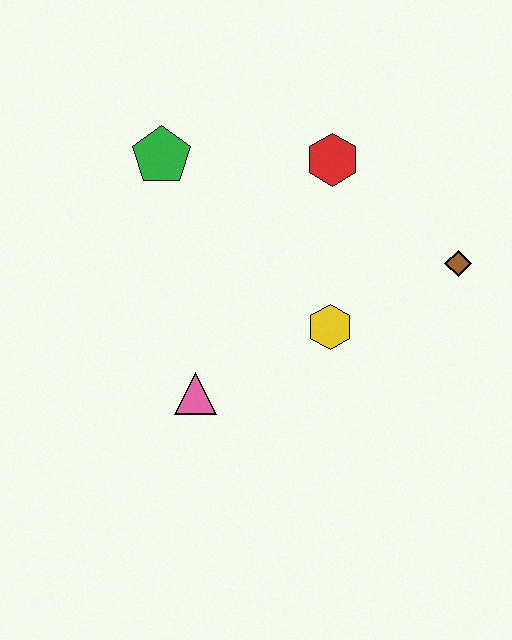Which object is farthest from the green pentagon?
The brown diamond is farthest from the green pentagon.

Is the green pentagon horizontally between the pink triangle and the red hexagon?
No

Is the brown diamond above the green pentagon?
No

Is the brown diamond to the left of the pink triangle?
No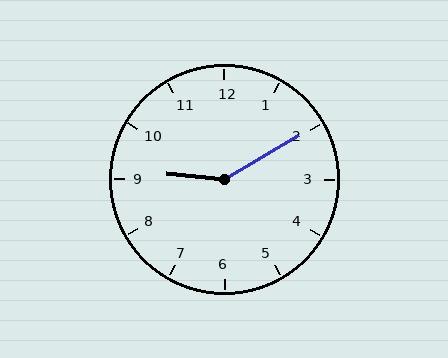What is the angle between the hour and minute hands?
Approximately 145 degrees.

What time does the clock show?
9:10.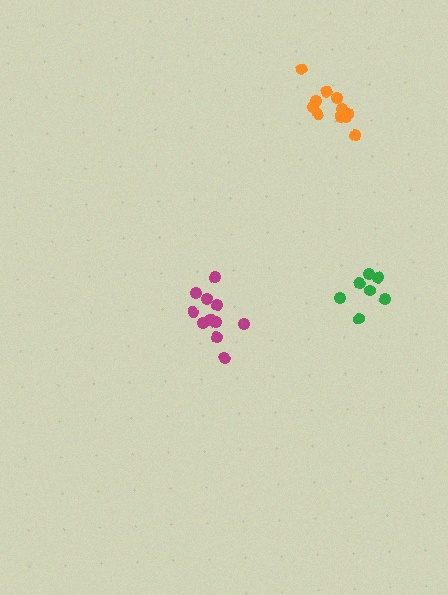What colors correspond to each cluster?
The clusters are colored: magenta, orange, green.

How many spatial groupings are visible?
There are 3 spatial groupings.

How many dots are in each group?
Group 1: 11 dots, Group 2: 12 dots, Group 3: 7 dots (30 total).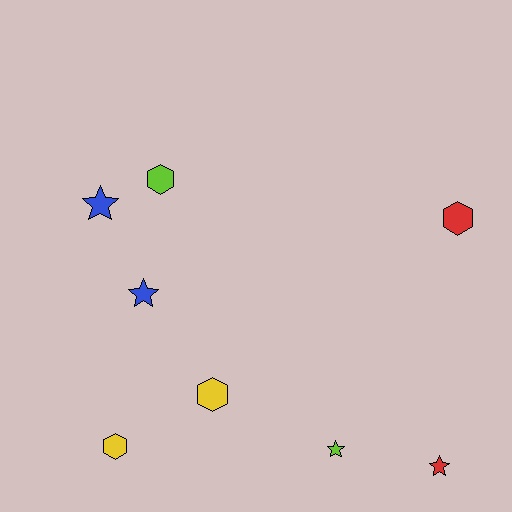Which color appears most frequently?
Red, with 2 objects.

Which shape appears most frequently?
Star, with 4 objects.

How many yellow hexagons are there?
There are 2 yellow hexagons.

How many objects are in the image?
There are 8 objects.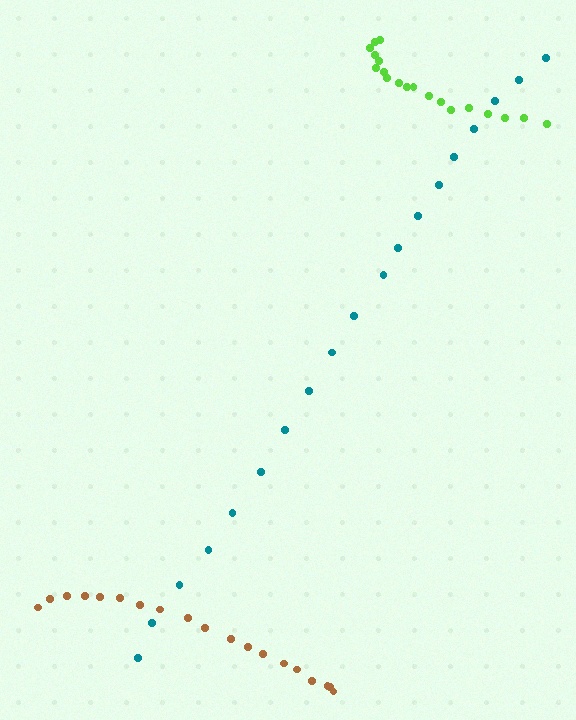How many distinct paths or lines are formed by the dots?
There are 3 distinct paths.